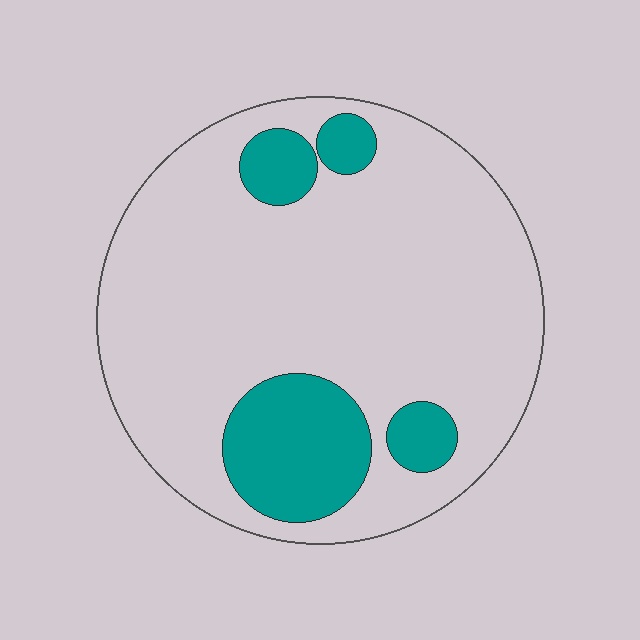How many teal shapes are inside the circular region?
4.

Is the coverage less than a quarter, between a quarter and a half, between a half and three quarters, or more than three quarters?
Less than a quarter.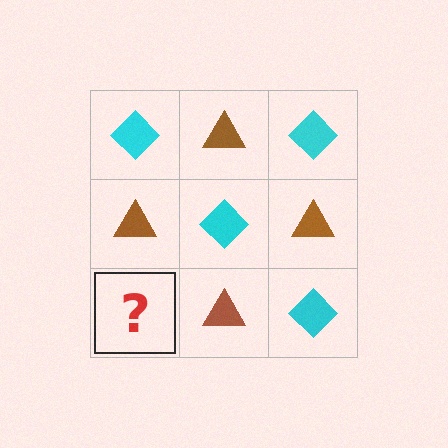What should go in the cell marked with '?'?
The missing cell should contain a cyan diamond.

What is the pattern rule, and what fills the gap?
The rule is that it alternates cyan diamond and brown triangle in a checkerboard pattern. The gap should be filled with a cyan diamond.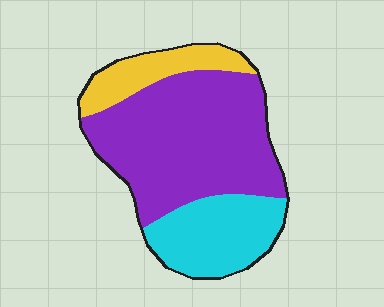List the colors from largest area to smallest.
From largest to smallest: purple, cyan, yellow.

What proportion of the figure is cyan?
Cyan covers 26% of the figure.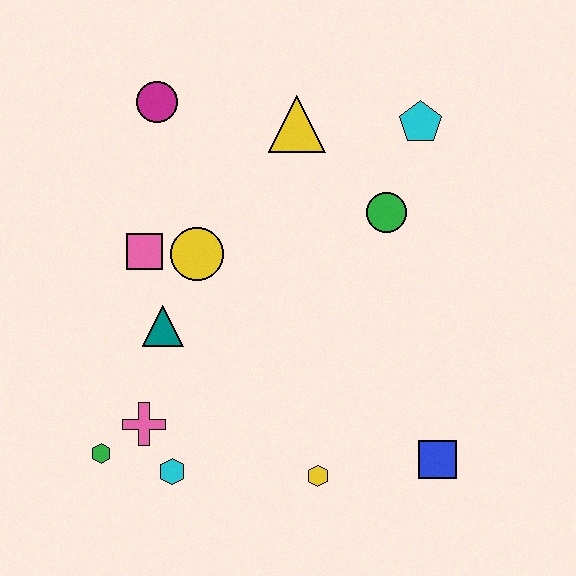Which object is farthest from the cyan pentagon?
The green hexagon is farthest from the cyan pentagon.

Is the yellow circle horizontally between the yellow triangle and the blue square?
No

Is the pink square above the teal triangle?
Yes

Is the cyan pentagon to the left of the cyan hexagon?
No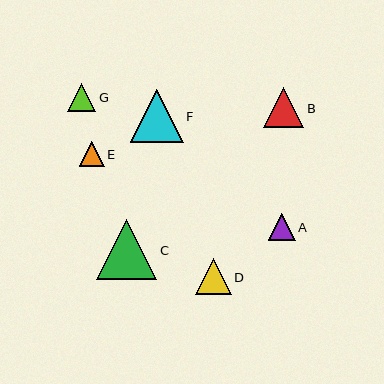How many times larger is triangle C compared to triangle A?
Triangle C is approximately 2.2 times the size of triangle A.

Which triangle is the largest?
Triangle C is the largest with a size of approximately 60 pixels.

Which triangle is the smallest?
Triangle E is the smallest with a size of approximately 25 pixels.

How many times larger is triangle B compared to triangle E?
Triangle B is approximately 1.6 times the size of triangle E.